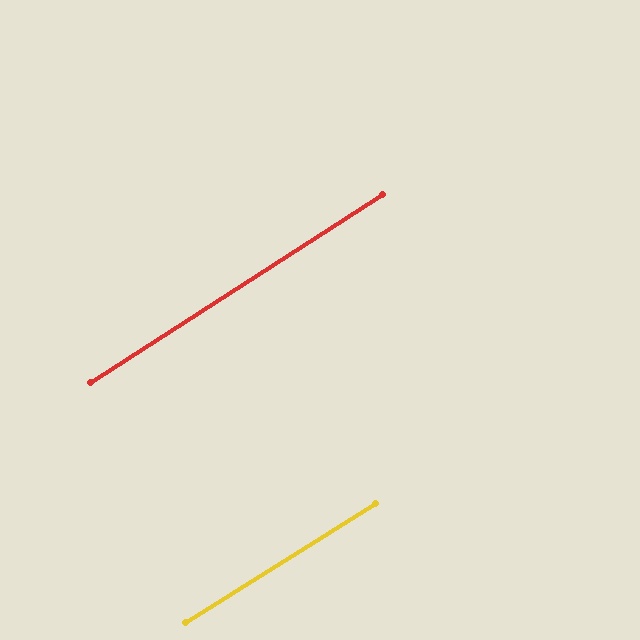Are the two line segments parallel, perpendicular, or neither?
Parallel — their directions differ by only 0.9°.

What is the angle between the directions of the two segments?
Approximately 1 degree.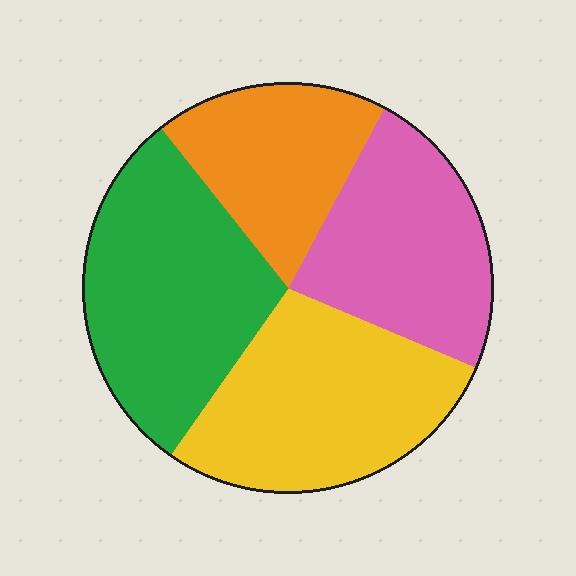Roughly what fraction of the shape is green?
Green takes up about one third (1/3) of the shape.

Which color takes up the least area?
Orange, at roughly 20%.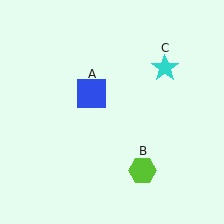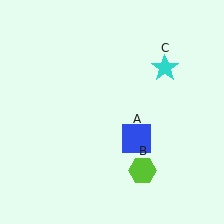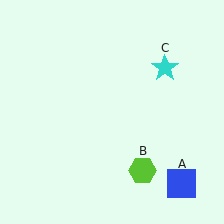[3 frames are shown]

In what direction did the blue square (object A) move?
The blue square (object A) moved down and to the right.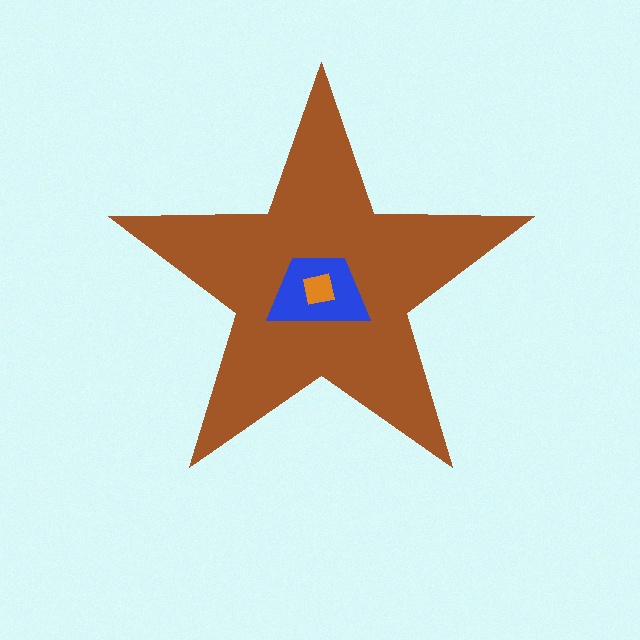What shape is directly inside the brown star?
The blue trapezoid.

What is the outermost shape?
The brown star.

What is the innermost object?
The orange square.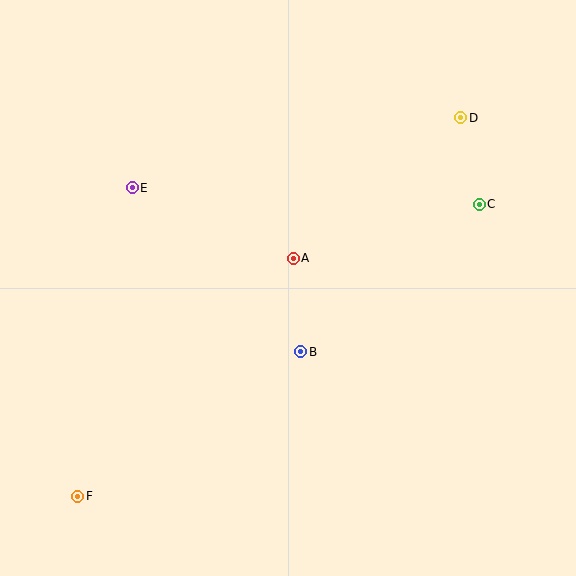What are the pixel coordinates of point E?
Point E is at (132, 188).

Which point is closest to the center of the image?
Point A at (293, 258) is closest to the center.